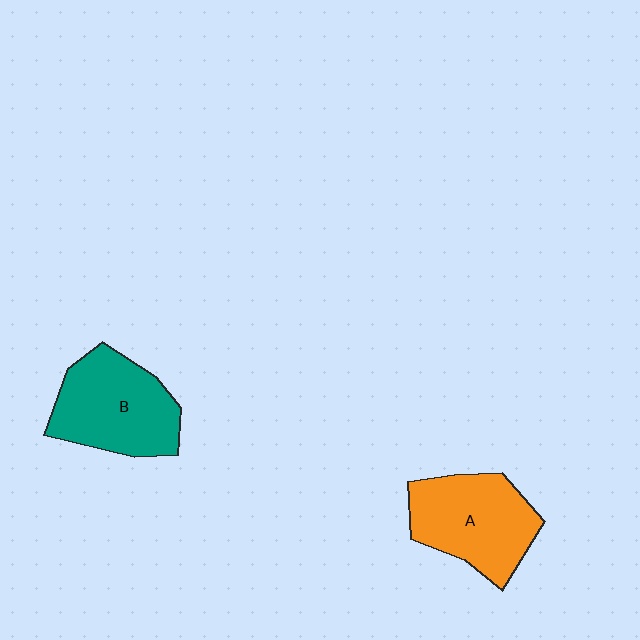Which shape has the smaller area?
Shape A (orange).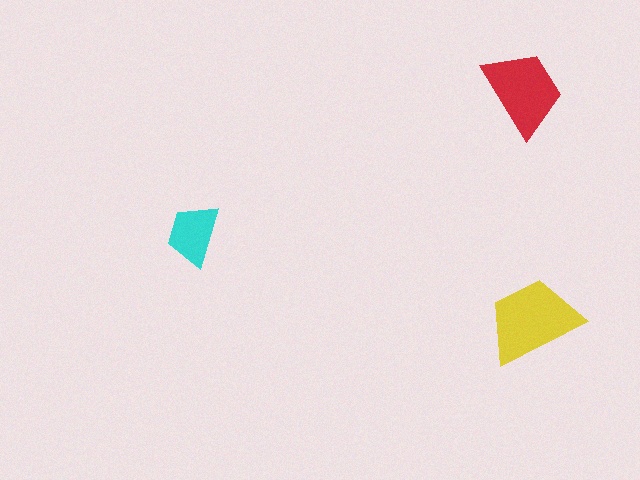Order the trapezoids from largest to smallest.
the yellow one, the red one, the cyan one.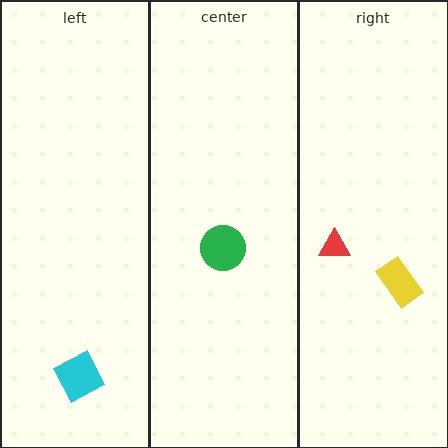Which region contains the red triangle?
The right region.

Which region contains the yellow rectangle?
The right region.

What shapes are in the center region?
The green circle.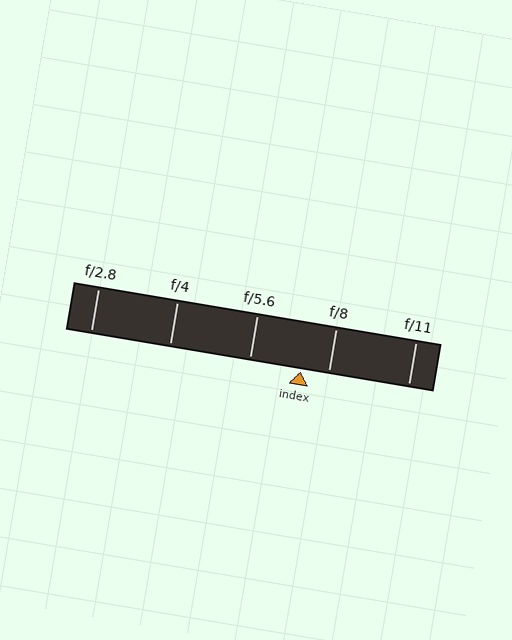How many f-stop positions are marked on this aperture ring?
There are 5 f-stop positions marked.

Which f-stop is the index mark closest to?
The index mark is closest to f/8.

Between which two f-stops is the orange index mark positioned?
The index mark is between f/5.6 and f/8.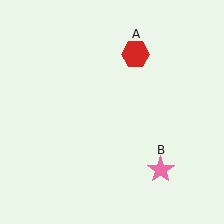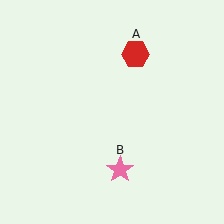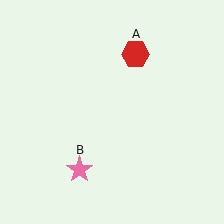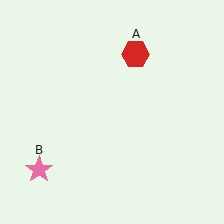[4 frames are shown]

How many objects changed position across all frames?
1 object changed position: pink star (object B).